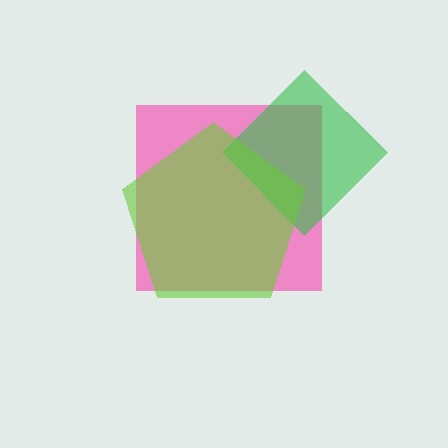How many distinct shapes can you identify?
There are 3 distinct shapes: a pink square, a green diamond, a lime pentagon.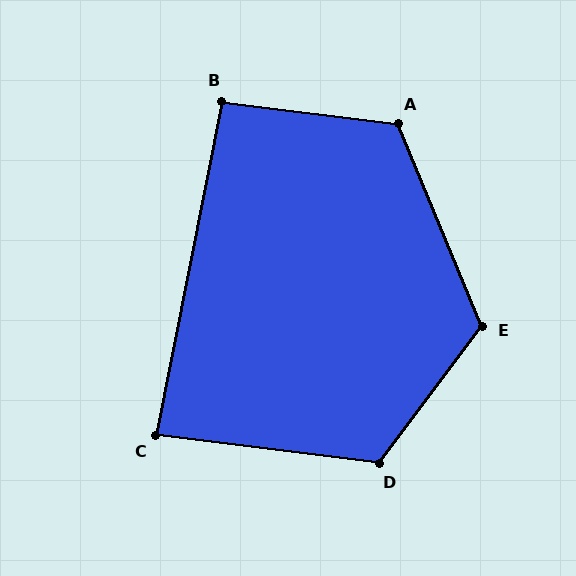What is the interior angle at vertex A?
Approximately 120 degrees (obtuse).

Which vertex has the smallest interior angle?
C, at approximately 86 degrees.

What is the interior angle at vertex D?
Approximately 120 degrees (obtuse).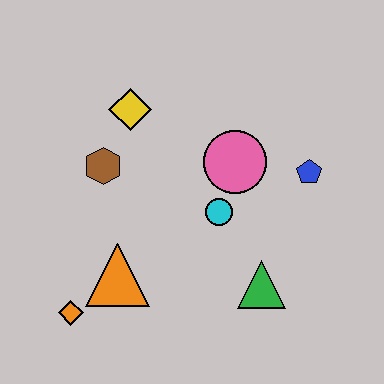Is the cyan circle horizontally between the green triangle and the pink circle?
No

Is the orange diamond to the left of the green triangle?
Yes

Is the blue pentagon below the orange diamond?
No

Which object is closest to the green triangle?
The cyan circle is closest to the green triangle.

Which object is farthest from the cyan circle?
The orange diamond is farthest from the cyan circle.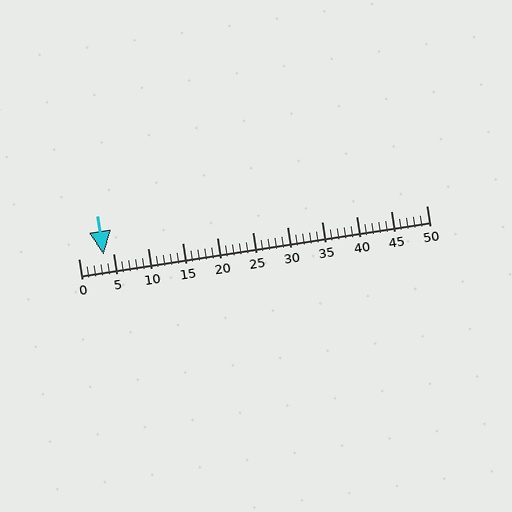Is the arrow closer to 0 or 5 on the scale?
The arrow is closer to 5.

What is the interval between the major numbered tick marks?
The major tick marks are spaced 5 units apart.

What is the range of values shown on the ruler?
The ruler shows values from 0 to 50.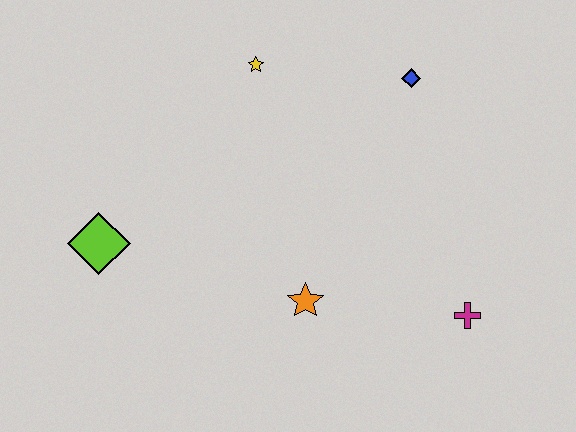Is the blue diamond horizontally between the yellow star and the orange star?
No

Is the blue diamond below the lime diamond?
No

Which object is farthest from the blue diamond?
The lime diamond is farthest from the blue diamond.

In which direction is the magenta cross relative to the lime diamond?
The magenta cross is to the right of the lime diamond.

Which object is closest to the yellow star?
The blue diamond is closest to the yellow star.